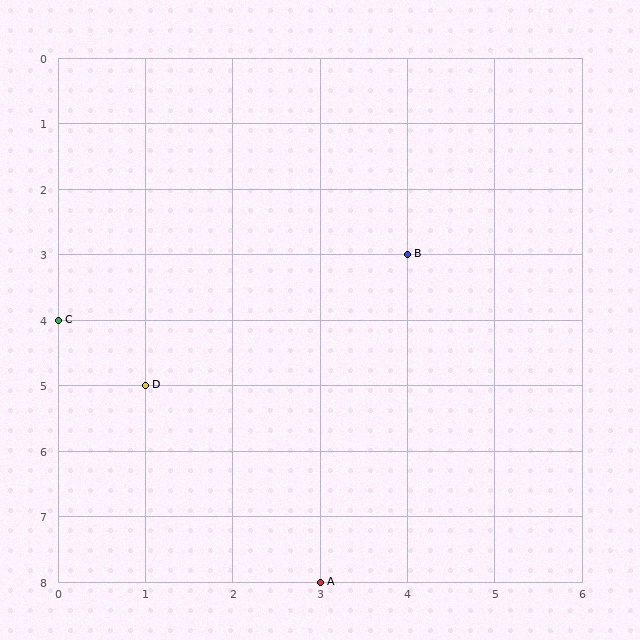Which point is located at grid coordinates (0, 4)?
Point C is at (0, 4).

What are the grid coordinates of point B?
Point B is at grid coordinates (4, 3).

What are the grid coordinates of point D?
Point D is at grid coordinates (1, 5).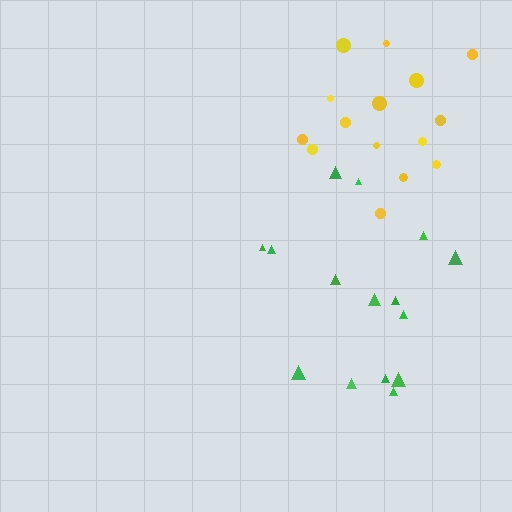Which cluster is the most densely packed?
Yellow.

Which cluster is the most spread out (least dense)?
Green.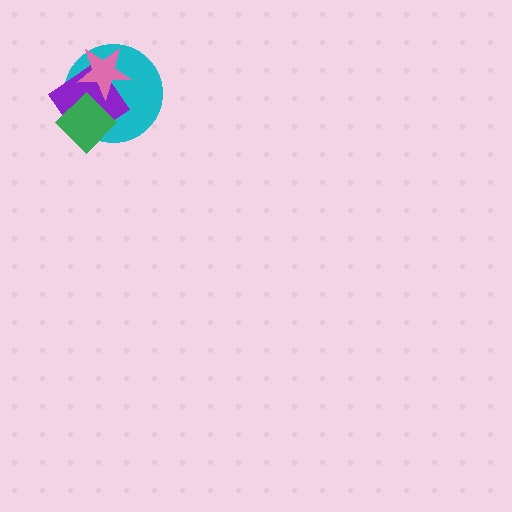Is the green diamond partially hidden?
No, no other shape covers it.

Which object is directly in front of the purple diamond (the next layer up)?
The pink star is directly in front of the purple diamond.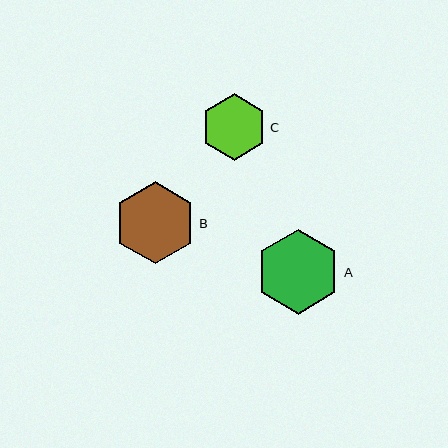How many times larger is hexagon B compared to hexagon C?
Hexagon B is approximately 1.2 times the size of hexagon C.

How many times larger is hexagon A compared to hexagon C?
Hexagon A is approximately 1.3 times the size of hexagon C.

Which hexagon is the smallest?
Hexagon C is the smallest with a size of approximately 67 pixels.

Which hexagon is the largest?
Hexagon A is the largest with a size of approximately 85 pixels.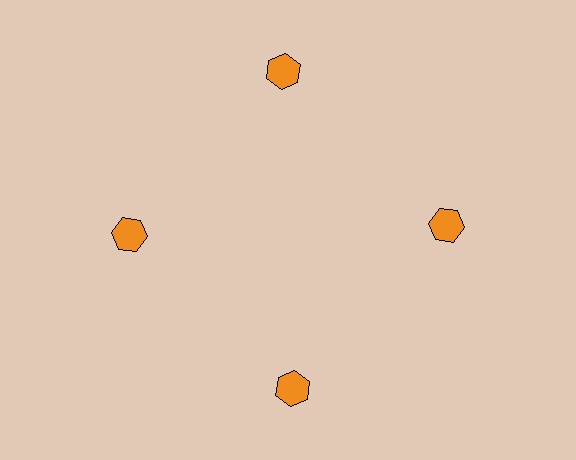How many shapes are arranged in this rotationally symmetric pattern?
There are 4 shapes, arranged in 4 groups of 1.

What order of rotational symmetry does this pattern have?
This pattern has 4-fold rotational symmetry.